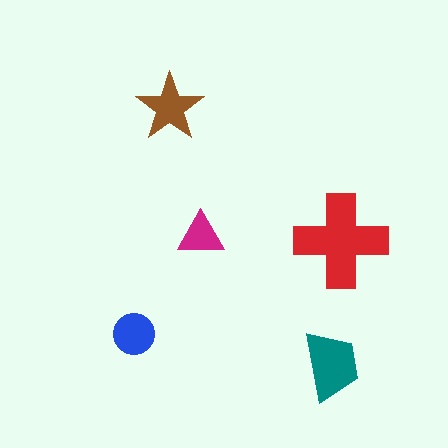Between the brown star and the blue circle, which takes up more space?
The brown star.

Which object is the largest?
The red cross.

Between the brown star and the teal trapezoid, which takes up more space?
The teal trapezoid.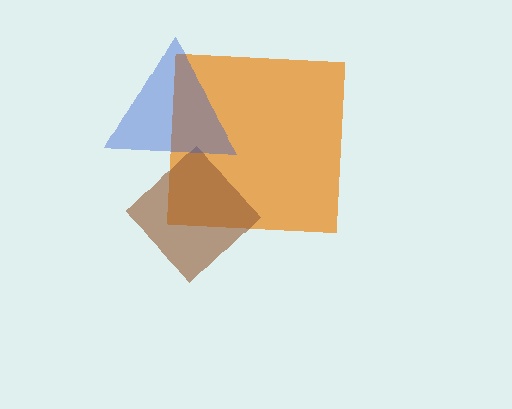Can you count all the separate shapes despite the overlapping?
Yes, there are 3 separate shapes.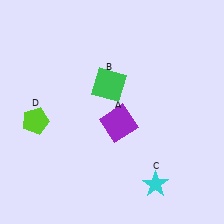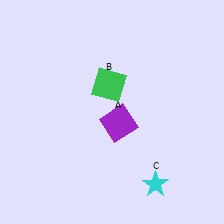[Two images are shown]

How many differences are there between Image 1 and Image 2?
There is 1 difference between the two images.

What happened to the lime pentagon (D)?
The lime pentagon (D) was removed in Image 2. It was in the bottom-left area of Image 1.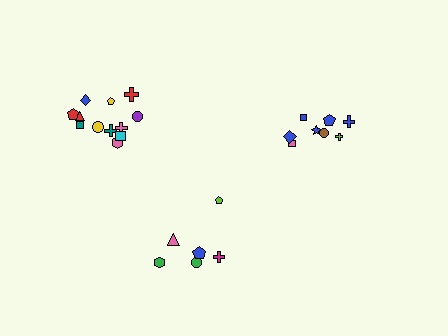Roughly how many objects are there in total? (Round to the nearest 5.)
Roughly 25 objects in total.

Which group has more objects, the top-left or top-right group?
The top-left group.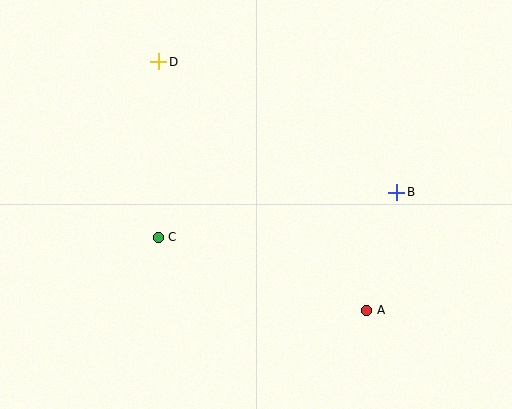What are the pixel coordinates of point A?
Point A is at (367, 310).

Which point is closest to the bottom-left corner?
Point C is closest to the bottom-left corner.